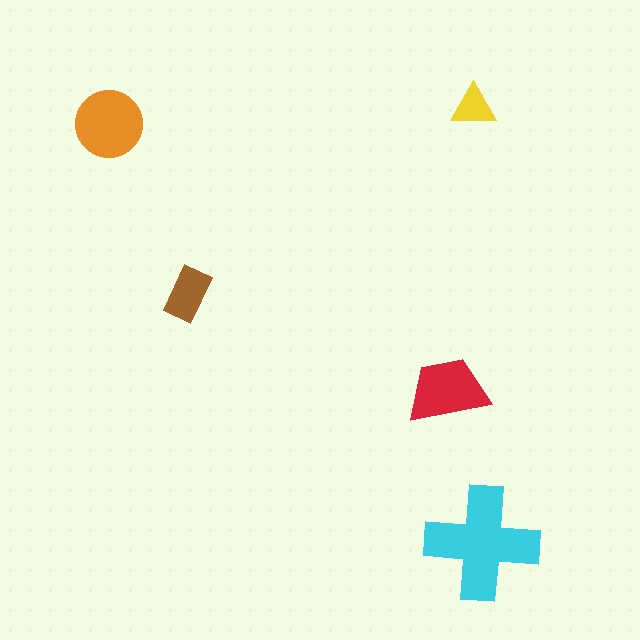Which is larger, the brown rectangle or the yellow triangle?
The brown rectangle.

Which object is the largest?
The cyan cross.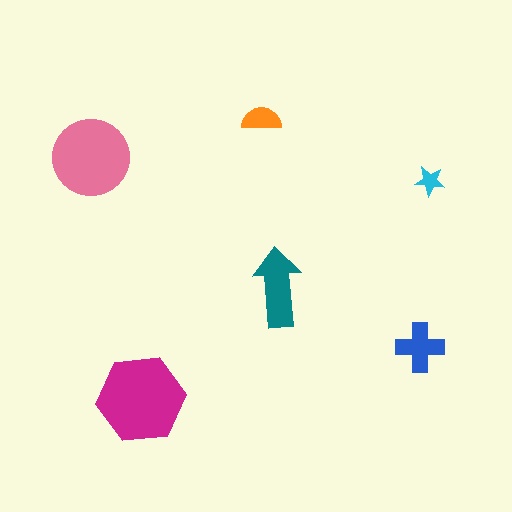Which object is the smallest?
The cyan star.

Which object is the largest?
The magenta hexagon.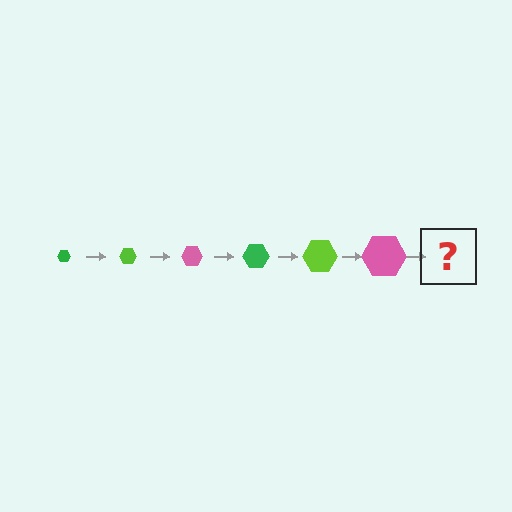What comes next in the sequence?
The next element should be a green hexagon, larger than the previous one.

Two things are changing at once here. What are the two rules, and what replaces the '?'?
The two rules are that the hexagon grows larger each step and the color cycles through green, lime, and pink. The '?' should be a green hexagon, larger than the previous one.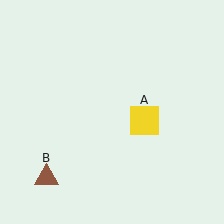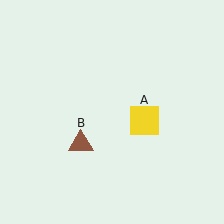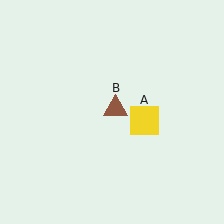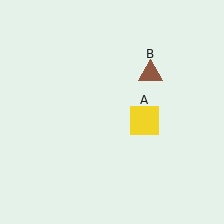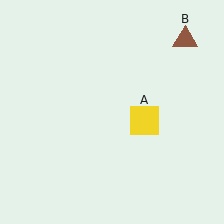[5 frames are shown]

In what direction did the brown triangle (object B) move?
The brown triangle (object B) moved up and to the right.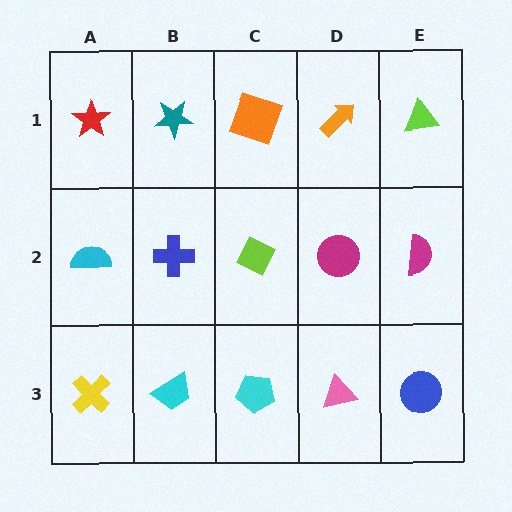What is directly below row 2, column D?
A pink triangle.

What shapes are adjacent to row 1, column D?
A magenta circle (row 2, column D), an orange square (row 1, column C), a lime triangle (row 1, column E).